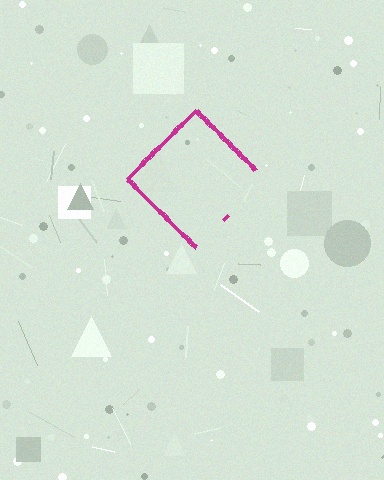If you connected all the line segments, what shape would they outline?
They would outline a diamond.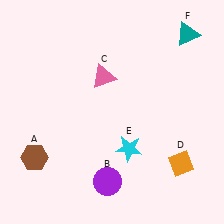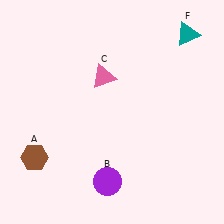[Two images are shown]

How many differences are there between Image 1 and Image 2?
There are 2 differences between the two images.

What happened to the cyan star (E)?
The cyan star (E) was removed in Image 2. It was in the bottom-right area of Image 1.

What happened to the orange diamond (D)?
The orange diamond (D) was removed in Image 2. It was in the bottom-right area of Image 1.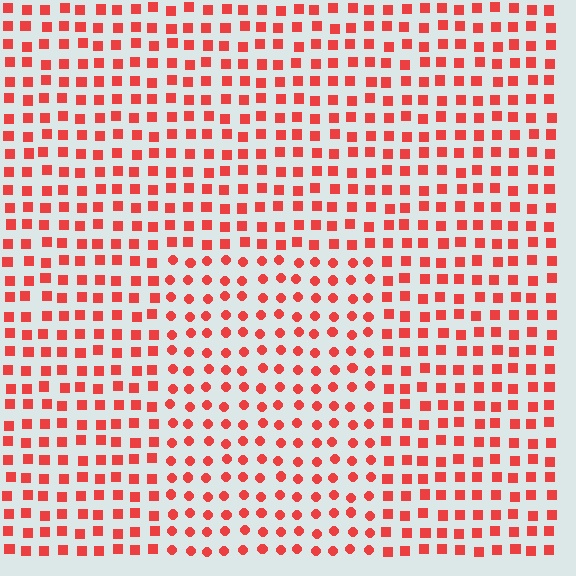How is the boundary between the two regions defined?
The boundary is defined by a change in element shape: circles inside vs. squares outside. All elements share the same color and spacing.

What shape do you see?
I see a rectangle.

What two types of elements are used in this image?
The image uses circles inside the rectangle region and squares outside it.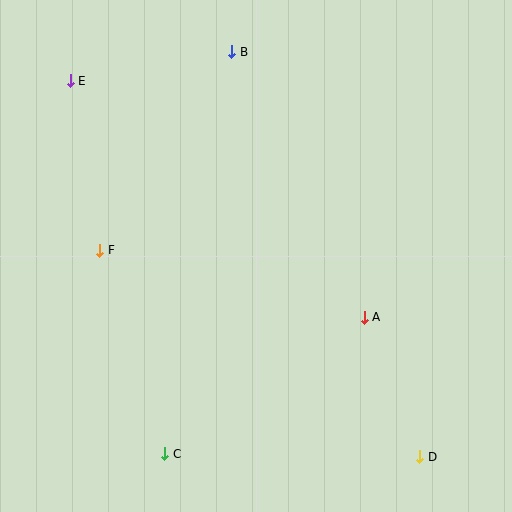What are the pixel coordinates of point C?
Point C is at (165, 454).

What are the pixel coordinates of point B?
Point B is at (232, 52).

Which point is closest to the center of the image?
Point A at (364, 317) is closest to the center.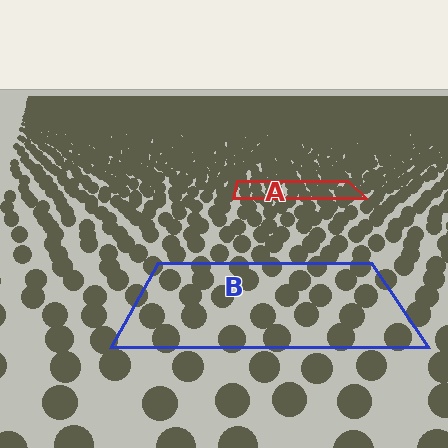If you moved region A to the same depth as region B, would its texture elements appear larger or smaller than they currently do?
They would appear larger. At a closer depth, the same texture elements are projected at a bigger on-screen size.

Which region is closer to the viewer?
Region B is closer. The texture elements there are larger and more spread out.